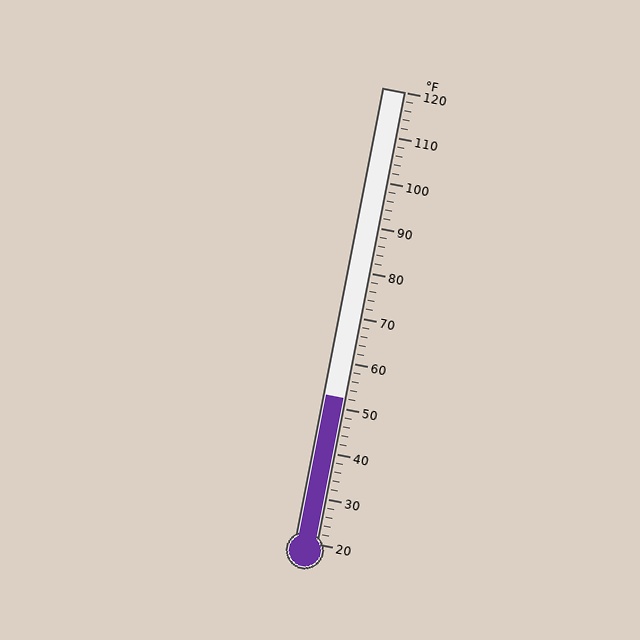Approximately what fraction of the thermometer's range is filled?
The thermometer is filled to approximately 30% of its range.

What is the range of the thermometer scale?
The thermometer scale ranges from 20°F to 120°F.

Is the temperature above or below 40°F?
The temperature is above 40°F.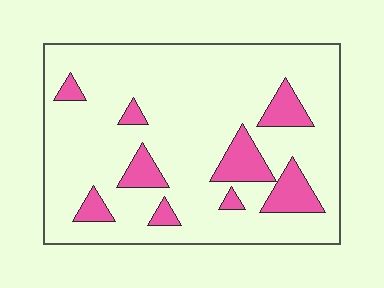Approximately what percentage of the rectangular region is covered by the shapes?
Approximately 15%.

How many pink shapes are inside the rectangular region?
9.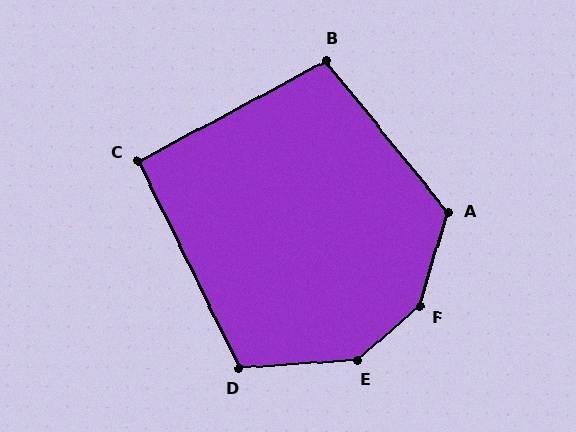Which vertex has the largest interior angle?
F, at approximately 147 degrees.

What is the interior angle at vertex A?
Approximately 125 degrees (obtuse).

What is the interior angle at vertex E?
Approximately 143 degrees (obtuse).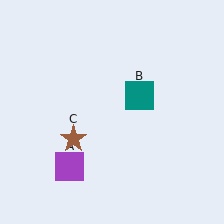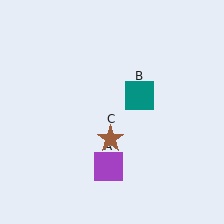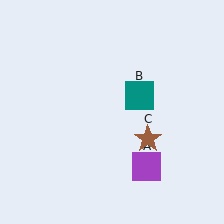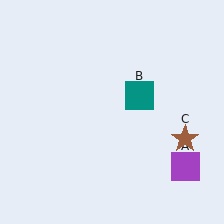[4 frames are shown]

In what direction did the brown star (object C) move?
The brown star (object C) moved right.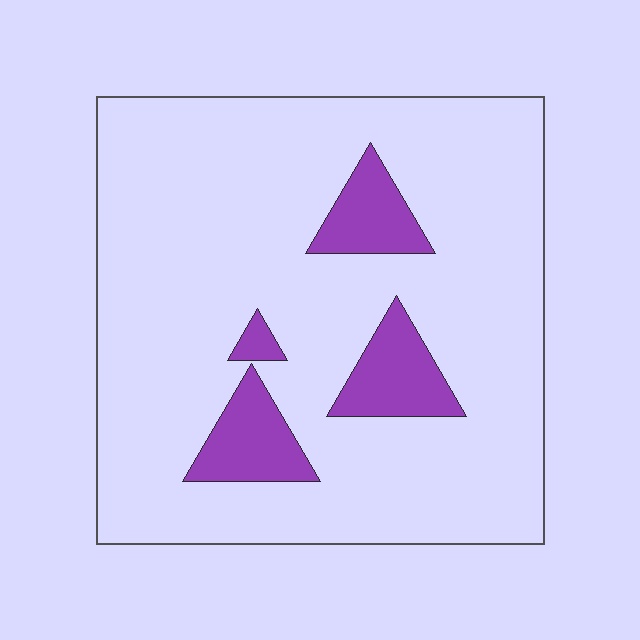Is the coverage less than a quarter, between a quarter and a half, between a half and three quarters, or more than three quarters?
Less than a quarter.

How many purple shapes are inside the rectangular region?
4.